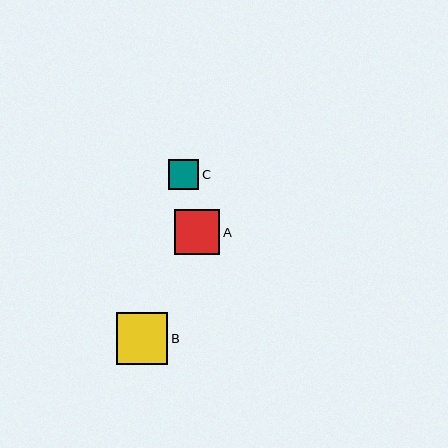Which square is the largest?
Square B is the largest with a size of approximately 51 pixels.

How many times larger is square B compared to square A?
Square B is approximately 1.1 times the size of square A.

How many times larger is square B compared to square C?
Square B is approximately 1.7 times the size of square C.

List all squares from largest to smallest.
From largest to smallest: B, A, C.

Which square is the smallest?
Square C is the smallest with a size of approximately 30 pixels.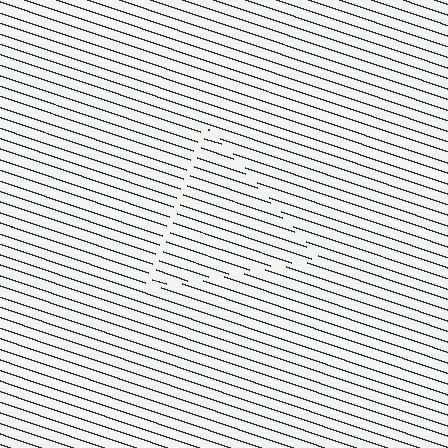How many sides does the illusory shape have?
3 sides — the line-ends trace a triangle.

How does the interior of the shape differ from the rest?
The interior of the shape contains the same grating, shifted by half a period — the contour is defined by the phase discontinuity where line-ends from the inner and outer gratings abut.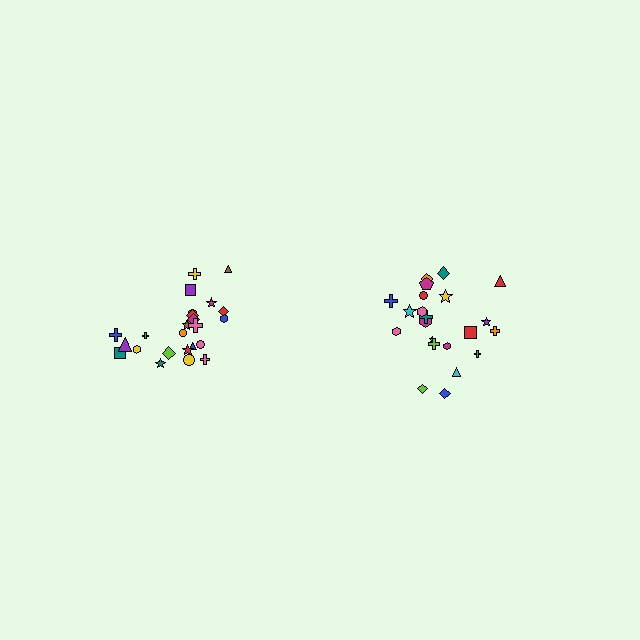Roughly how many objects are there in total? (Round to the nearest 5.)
Roughly 45 objects in total.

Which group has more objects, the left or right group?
The left group.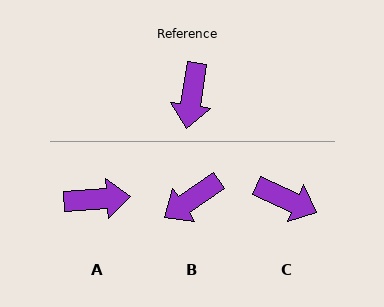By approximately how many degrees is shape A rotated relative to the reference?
Approximately 102 degrees counter-clockwise.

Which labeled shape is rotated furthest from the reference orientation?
A, about 102 degrees away.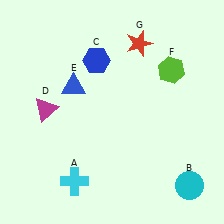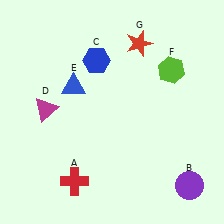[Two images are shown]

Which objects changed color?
A changed from cyan to red. B changed from cyan to purple.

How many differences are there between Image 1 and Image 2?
There are 2 differences between the two images.